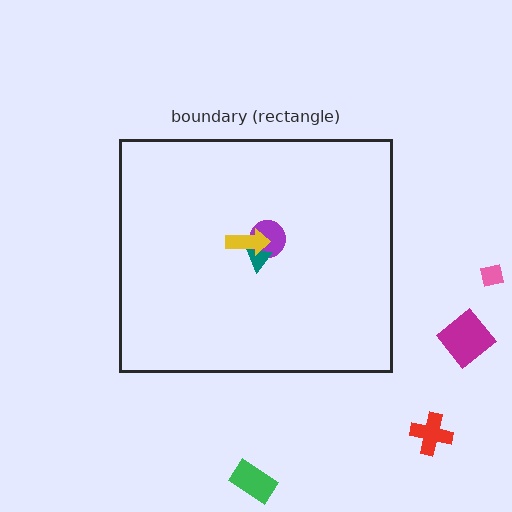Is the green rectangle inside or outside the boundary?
Outside.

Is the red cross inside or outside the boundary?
Outside.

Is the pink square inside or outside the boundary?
Outside.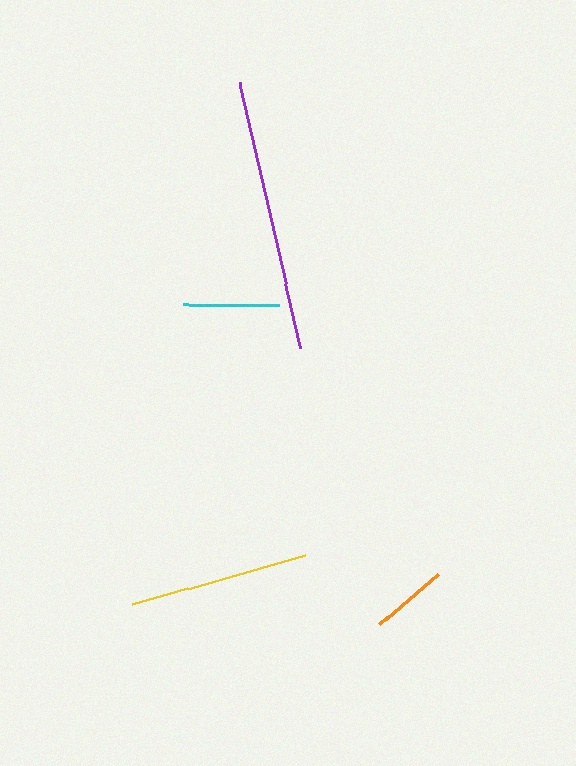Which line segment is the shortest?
The orange line is the shortest at approximately 78 pixels.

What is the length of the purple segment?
The purple segment is approximately 273 pixels long.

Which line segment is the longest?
The purple line is the longest at approximately 273 pixels.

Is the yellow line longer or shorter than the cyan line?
The yellow line is longer than the cyan line.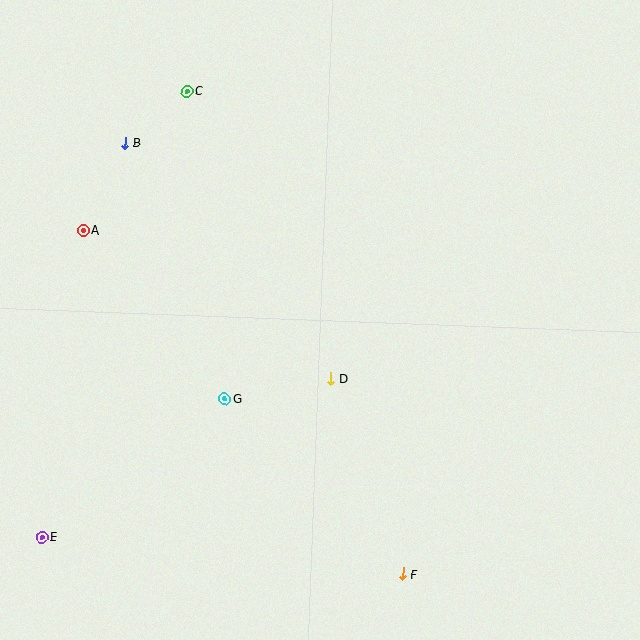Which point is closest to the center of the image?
Point D at (331, 379) is closest to the center.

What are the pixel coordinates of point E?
Point E is at (42, 537).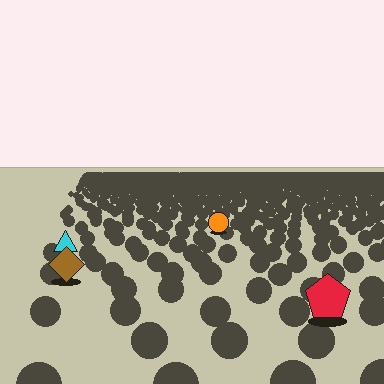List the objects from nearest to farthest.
From nearest to farthest: the red pentagon, the brown diamond, the cyan triangle, the orange circle.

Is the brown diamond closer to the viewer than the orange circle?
Yes. The brown diamond is closer — you can tell from the texture gradient: the ground texture is coarser near it.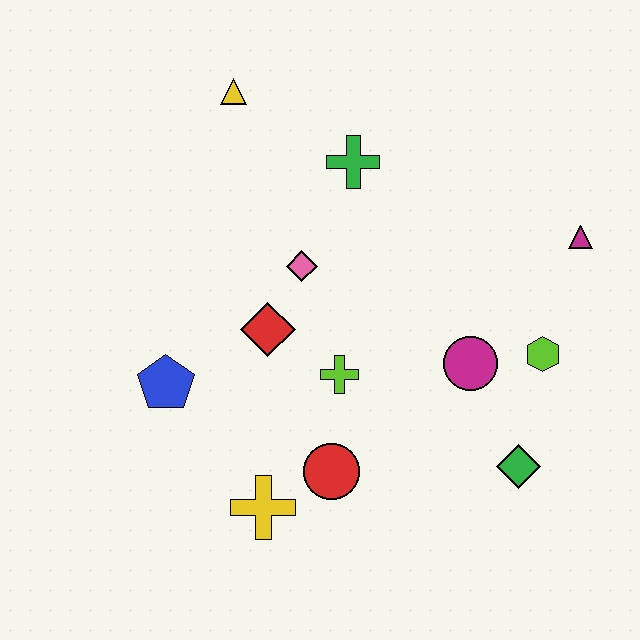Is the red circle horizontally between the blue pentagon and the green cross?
Yes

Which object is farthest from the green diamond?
The yellow triangle is farthest from the green diamond.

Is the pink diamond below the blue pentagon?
No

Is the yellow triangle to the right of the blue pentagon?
Yes